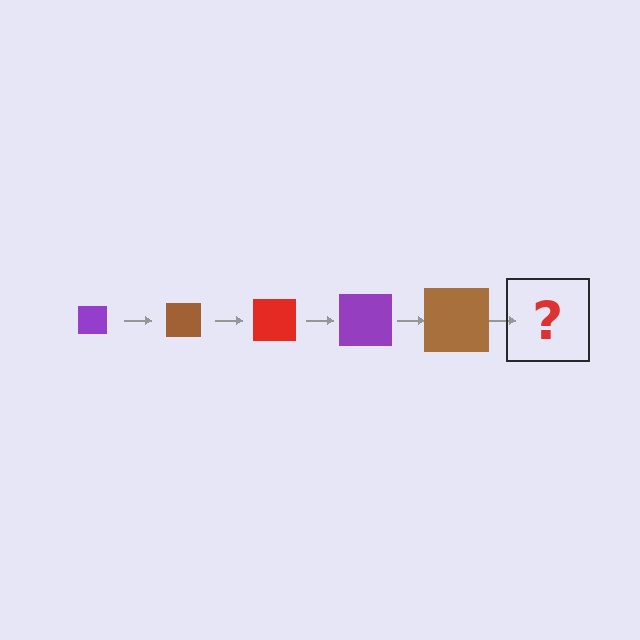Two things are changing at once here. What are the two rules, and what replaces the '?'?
The two rules are that the square grows larger each step and the color cycles through purple, brown, and red. The '?' should be a red square, larger than the previous one.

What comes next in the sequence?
The next element should be a red square, larger than the previous one.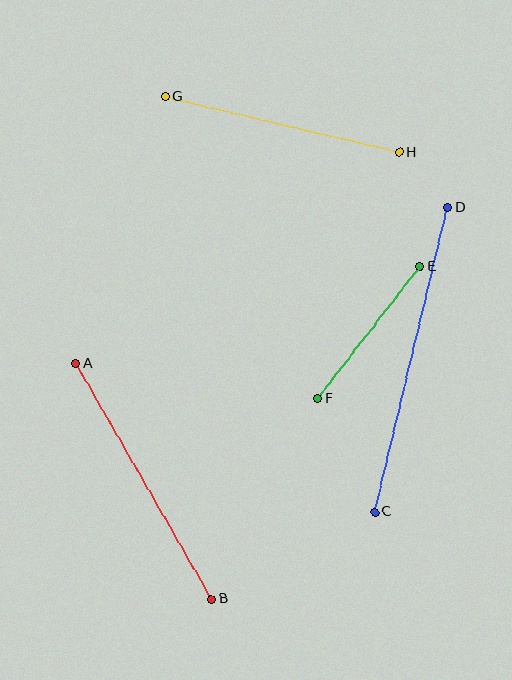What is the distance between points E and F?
The distance is approximately 167 pixels.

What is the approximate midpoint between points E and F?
The midpoint is at approximately (369, 332) pixels.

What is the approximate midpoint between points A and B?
The midpoint is at approximately (143, 481) pixels.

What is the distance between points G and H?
The distance is approximately 241 pixels.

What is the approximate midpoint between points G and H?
The midpoint is at approximately (282, 124) pixels.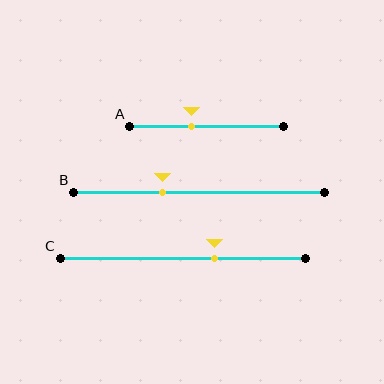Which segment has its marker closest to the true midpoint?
Segment A has its marker closest to the true midpoint.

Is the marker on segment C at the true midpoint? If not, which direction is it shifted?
No, the marker on segment C is shifted to the right by about 13% of the segment length.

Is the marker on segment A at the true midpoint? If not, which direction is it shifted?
No, the marker on segment A is shifted to the left by about 10% of the segment length.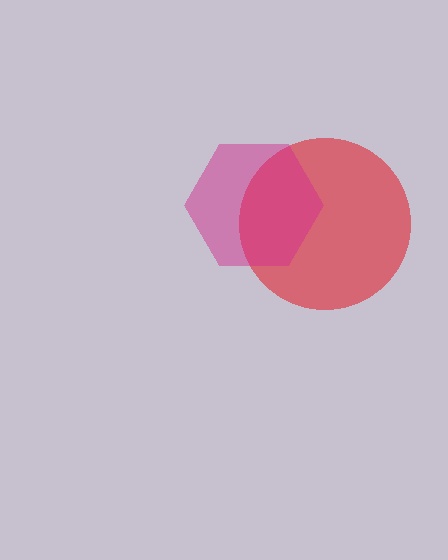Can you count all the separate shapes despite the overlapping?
Yes, there are 2 separate shapes.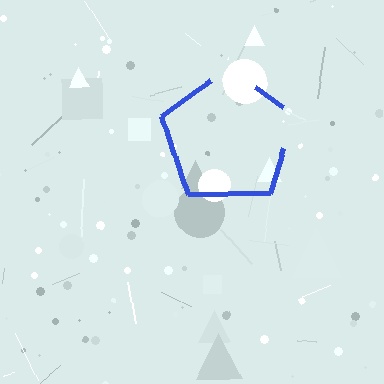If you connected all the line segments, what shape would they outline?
They would outline a pentagon.